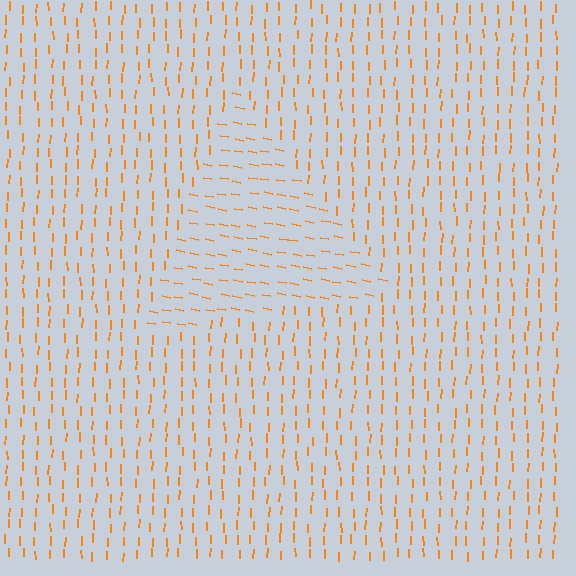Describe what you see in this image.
The image is filled with small orange line segments. A triangle region in the image has lines oriented differently from the surrounding lines, creating a visible texture boundary.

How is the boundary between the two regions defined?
The boundary is defined purely by a change in line orientation (approximately 80 degrees difference). All lines are the same color and thickness.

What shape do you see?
I see a triangle.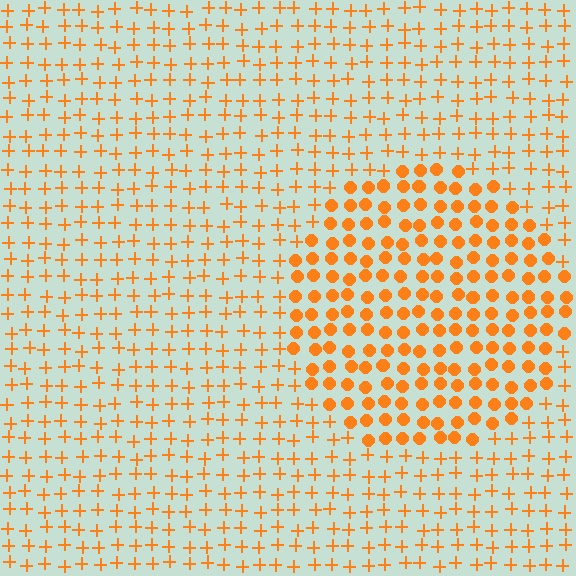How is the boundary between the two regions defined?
The boundary is defined by a change in element shape: circles inside vs. plus signs outside. All elements share the same color and spacing.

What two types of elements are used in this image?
The image uses circles inside the circle region and plus signs outside it.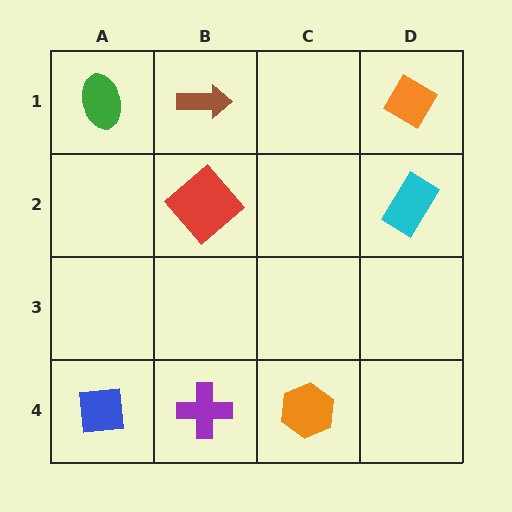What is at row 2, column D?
A cyan rectangle.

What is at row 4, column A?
A blue square.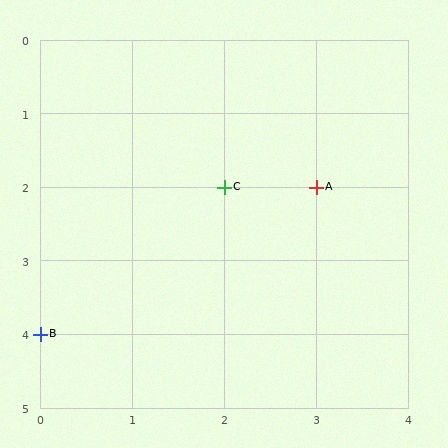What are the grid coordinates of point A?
Point A is at grid coordinates (3, 2).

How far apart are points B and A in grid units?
Points B and A are 3 columns and 2 rows apart (about 3.6 grid units diagonally).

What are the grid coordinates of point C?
Point C is at grid coordinates (2, 2).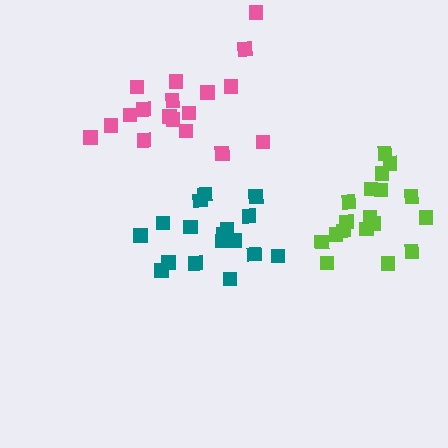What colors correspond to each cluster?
The clusters are colored: teal, pink, lime.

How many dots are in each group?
Group 1: 17 dots, Group 2: 18 dots, Group 3: 18 dots (53 total).